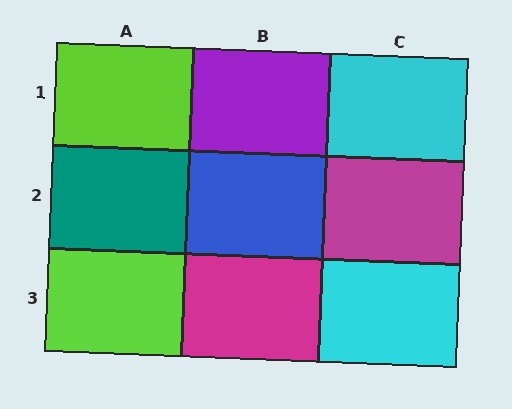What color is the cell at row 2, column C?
Magenta.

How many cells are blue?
1 cell is blue.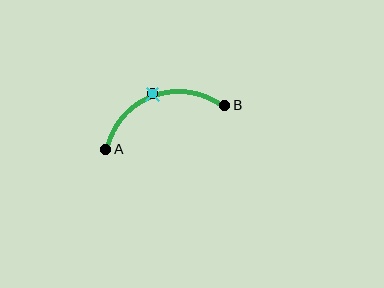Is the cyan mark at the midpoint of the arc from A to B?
Yes. The cyan mark lies on the arc at equal arc-length from both A and B — it is the arc midpoint.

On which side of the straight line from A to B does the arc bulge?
The arc bulges above the straight line connecting A and B.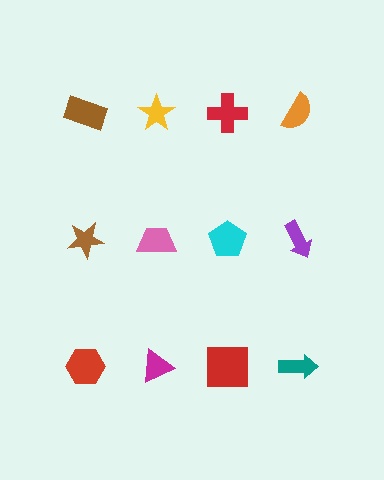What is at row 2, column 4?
A purple arrow.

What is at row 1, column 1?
A brown rectangle.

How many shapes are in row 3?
4 shapes.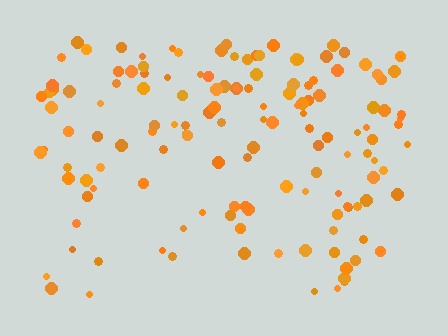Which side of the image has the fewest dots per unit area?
The bottom.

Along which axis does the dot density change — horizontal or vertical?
Vertical.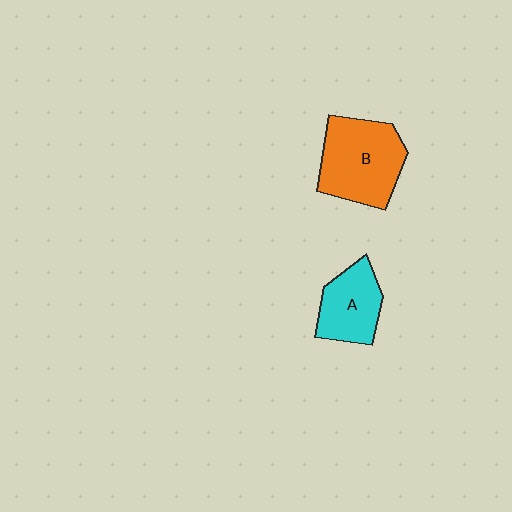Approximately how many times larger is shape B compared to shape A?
Approximately 1.5 times.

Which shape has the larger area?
Shape B (orange).